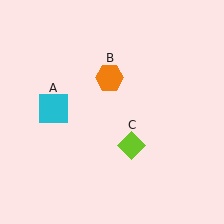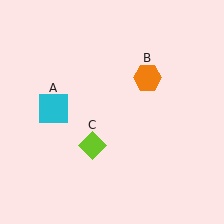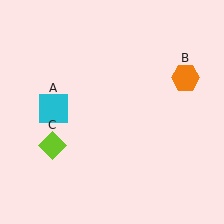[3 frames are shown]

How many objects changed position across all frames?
2 objects changed position: orange hexagon (object B), lime diamond (object C).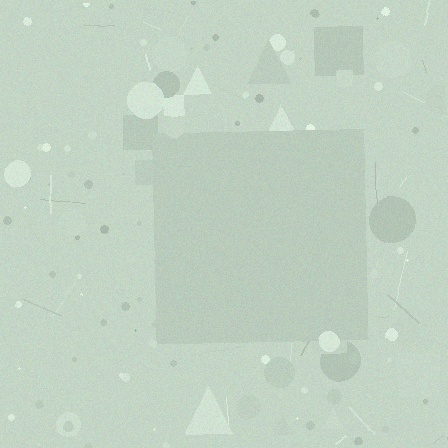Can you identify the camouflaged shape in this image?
The camouflaged shape is a square.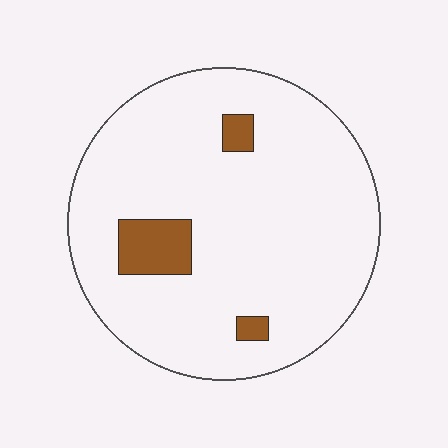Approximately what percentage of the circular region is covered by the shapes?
Approximately 10%.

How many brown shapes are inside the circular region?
3.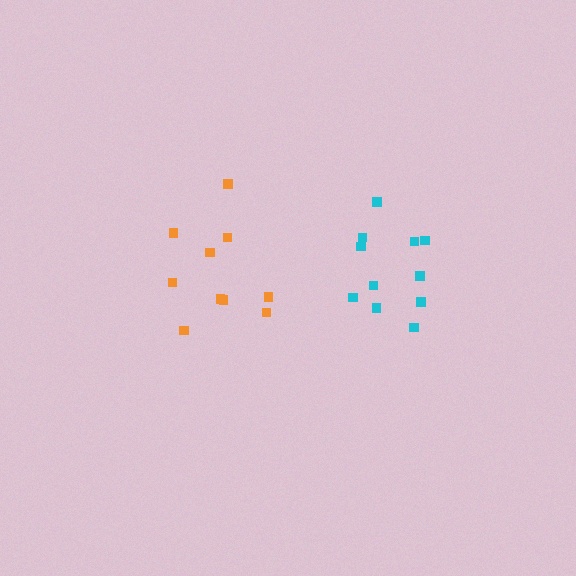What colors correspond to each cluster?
The clusters are colored: cyan, orange.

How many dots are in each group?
Group 1: 11 dots, Group 2: 10 dots (21 total).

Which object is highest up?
The cyan cluster is topmost.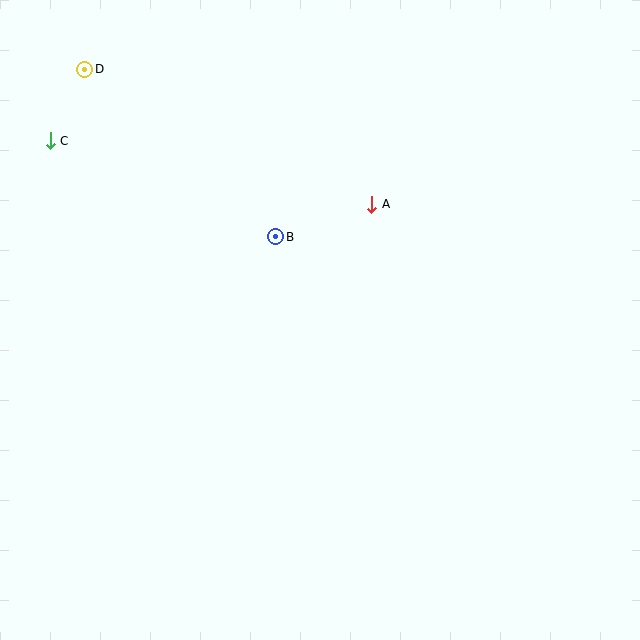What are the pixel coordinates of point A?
Point A is at (372, 204).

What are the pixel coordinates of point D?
Point D is at (85, 69).